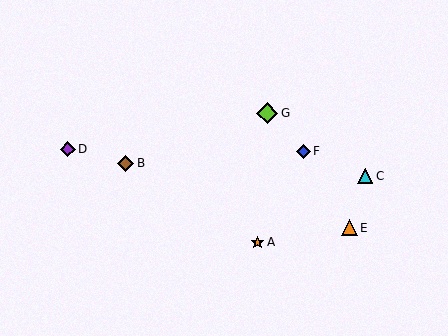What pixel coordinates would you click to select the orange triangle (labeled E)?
Click at (349, 228) to select the orange triangle E.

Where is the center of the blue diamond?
The center of the blue diamond is at (304, 151).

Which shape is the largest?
The lime diamond (labeled G) is the largest.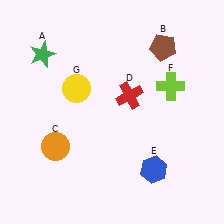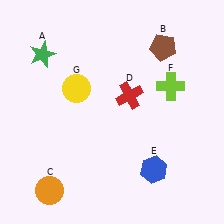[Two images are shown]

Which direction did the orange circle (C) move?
The orange circle (C) moved down.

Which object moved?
The orange circle (C) moved down.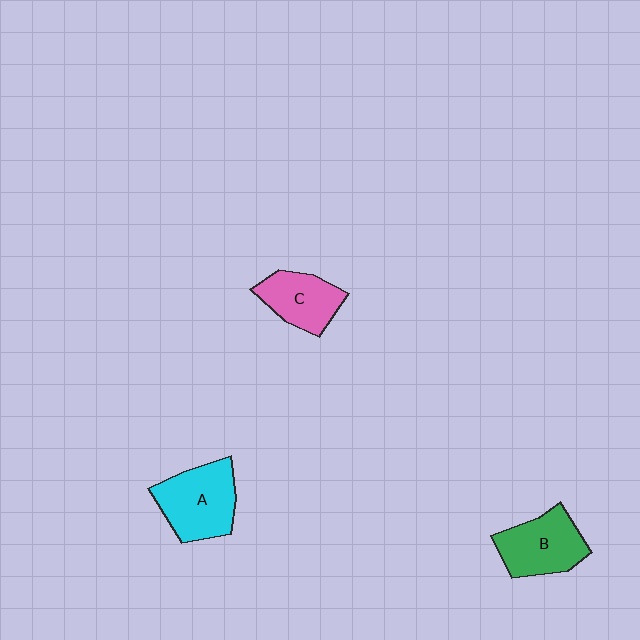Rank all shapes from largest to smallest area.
From largest to smallest: A (cyan), B (green), C (pink).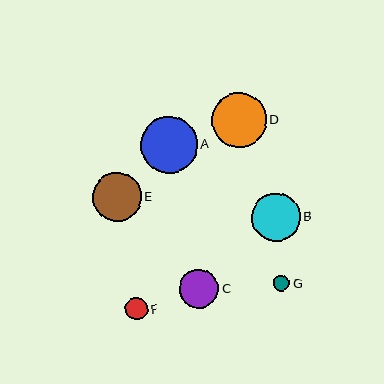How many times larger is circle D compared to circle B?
Circle D is approximately 1.1 times the size of circle B.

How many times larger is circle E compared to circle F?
Circle E is approximately 2.2 times the size of circle F.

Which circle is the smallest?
Circle G is the smallest with a size of approximately 17 pixels.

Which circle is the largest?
Circle A is the largest with a size of approximately 57 pixels.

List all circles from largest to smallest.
From largest to smallest: A, D, E, B, C, F, G.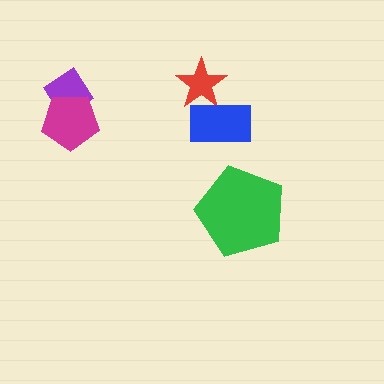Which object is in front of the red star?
The blue rectangle is in front of the red star.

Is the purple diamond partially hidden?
Yes, it is partially covered by another shape.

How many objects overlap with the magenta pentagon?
1 object overlaps with the magenta pentagon.